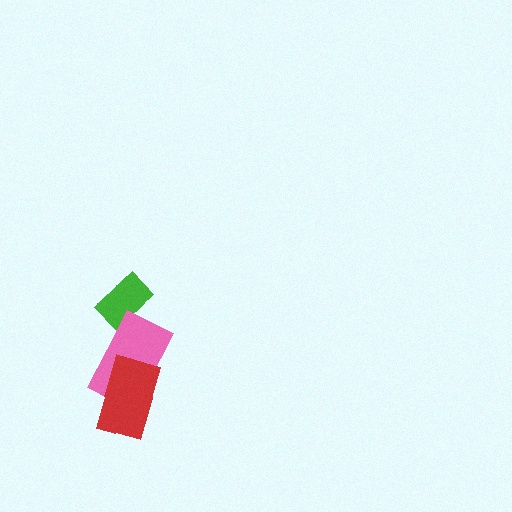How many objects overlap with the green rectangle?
1 object overlaps with the green rectangle.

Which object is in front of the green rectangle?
The pink rectangle is in front of the green rectangle.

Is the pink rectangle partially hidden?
Yes, it is partially covered by another shape.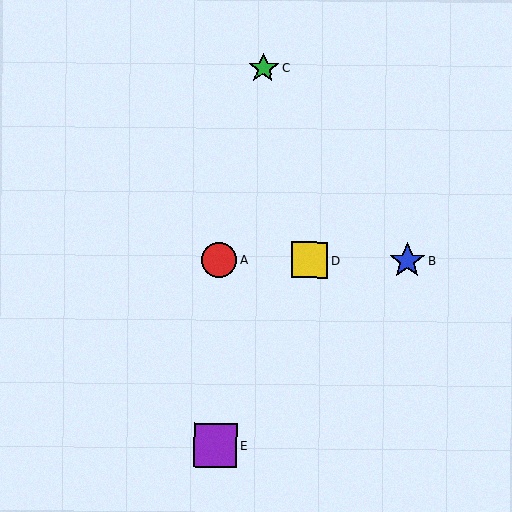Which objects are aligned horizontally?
Objects A, B, D are aligned horizontally.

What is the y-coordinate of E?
Object E is at y≈445.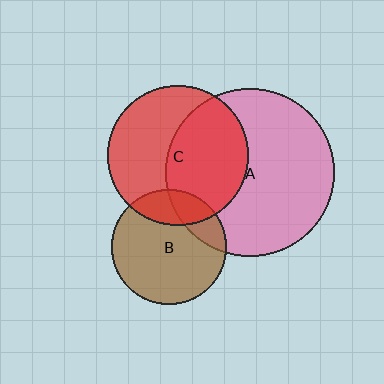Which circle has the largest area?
Circle A (pink).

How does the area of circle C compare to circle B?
Approximately 1.5 times.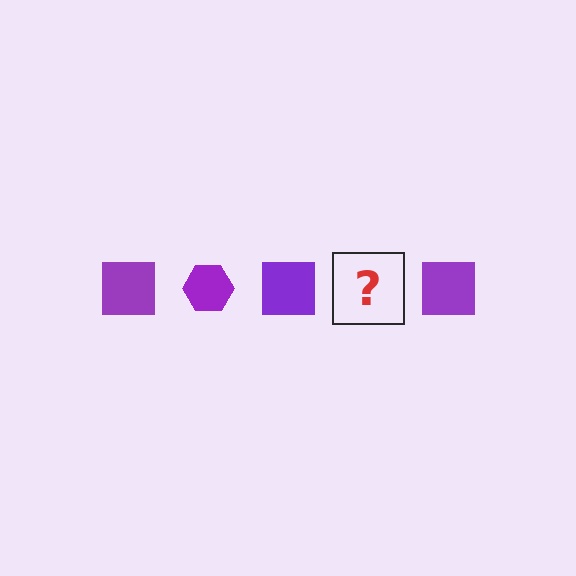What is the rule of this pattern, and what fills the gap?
The rule is that the pattern cycles through square, hexagon shapes in purple. The gap should be filled with a purple hexagon.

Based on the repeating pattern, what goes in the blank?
The blank should be a purple hexagon.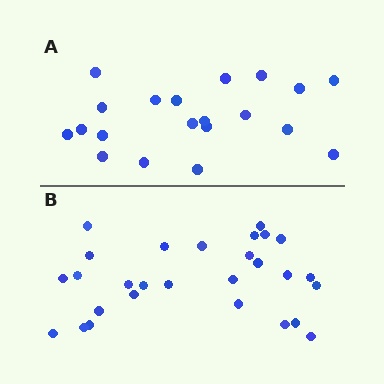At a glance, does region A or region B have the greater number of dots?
Region B (the bottom region) has more dots.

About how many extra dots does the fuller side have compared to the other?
Region B has roughly 8 or so more dots than region A.